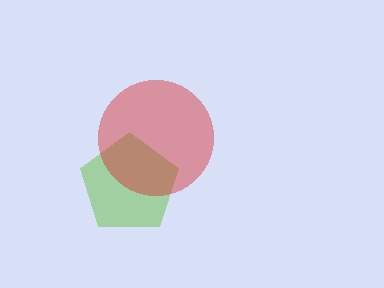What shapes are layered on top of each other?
The layered shapes are: a lime pentagon, a red circle.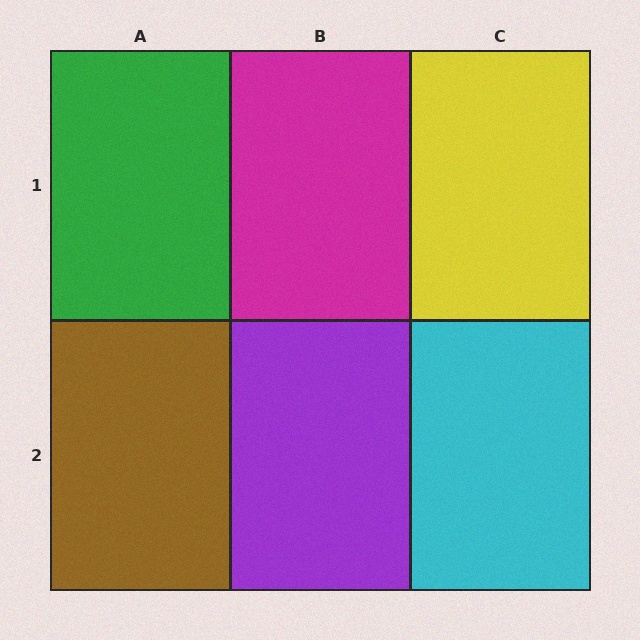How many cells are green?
1 cell is green.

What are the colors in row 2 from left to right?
Brown, purple, cyan.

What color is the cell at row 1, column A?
Green.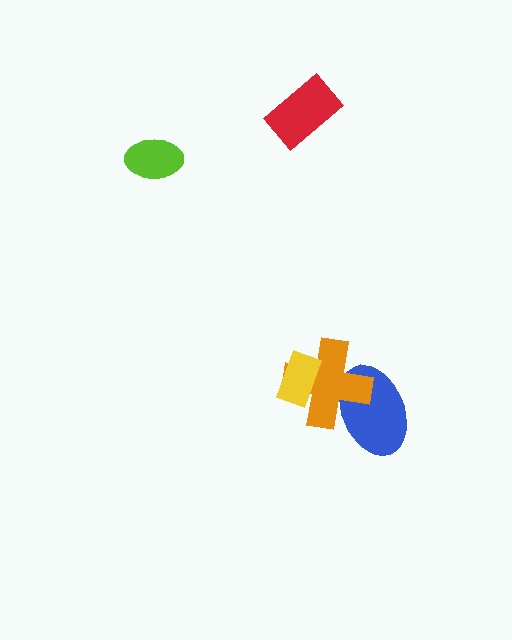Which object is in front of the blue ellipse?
The orange cross is in front of the blue ellipse.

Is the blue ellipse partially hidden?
Yes, it is partially covered by another shape.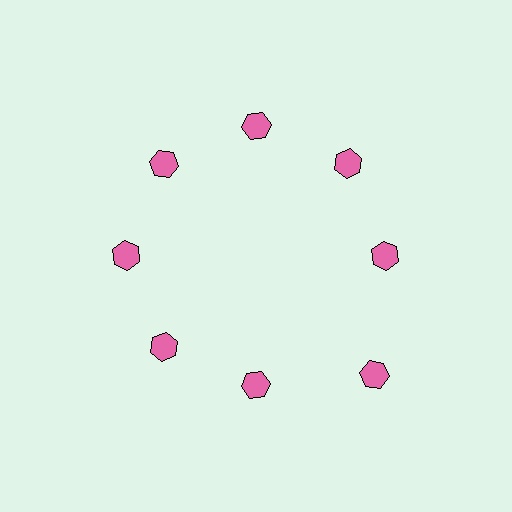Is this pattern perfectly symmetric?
No. The 8 pink hexagons are arranged in a ring, but one element near the 4 o'clock position is pushed outward from the center, breaking the 8-fold rotational symmetry.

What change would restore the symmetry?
The symmetry would be restored by moving it inward, back onto the ring so that all 8 hexagons sit at equal angles and equal distance from the center.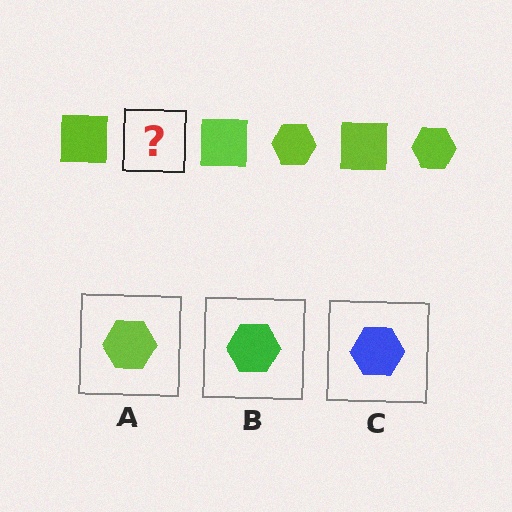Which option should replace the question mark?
Option A.